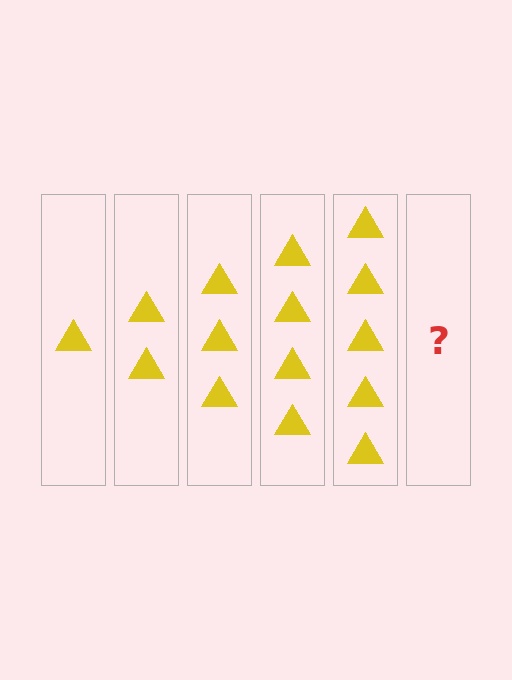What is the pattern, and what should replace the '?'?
The pattern is that each step adds one more triangle. The '?' should be 6 triangles.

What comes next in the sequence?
The next element should be 6 triangles.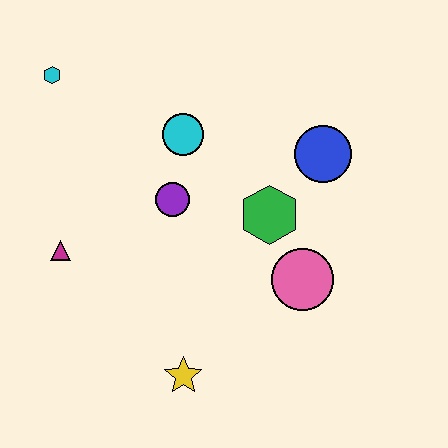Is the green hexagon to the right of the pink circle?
No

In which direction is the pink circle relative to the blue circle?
The pink circle is below the blue circle.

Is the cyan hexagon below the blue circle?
No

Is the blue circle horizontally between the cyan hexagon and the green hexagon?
No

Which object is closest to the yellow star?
The pink circle is closest to the yellow star.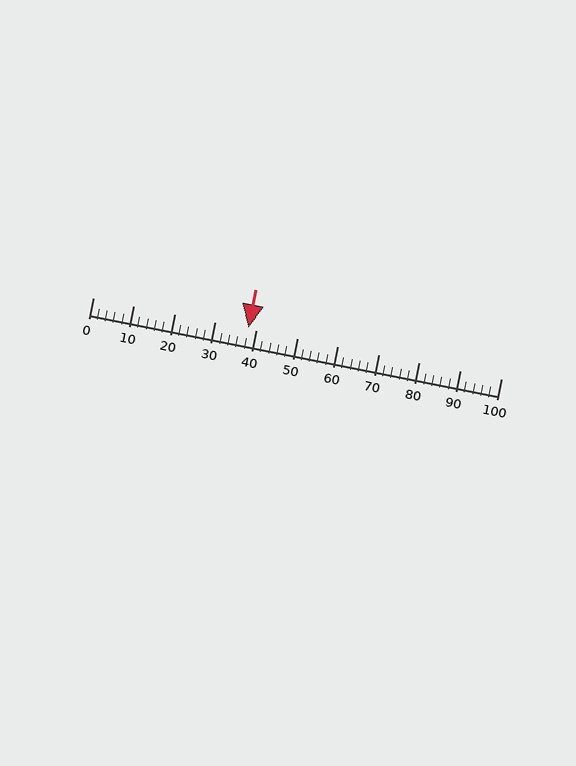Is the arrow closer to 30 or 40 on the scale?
The arrow is closer to 40.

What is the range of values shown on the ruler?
The ruler shows values from 0 to 100.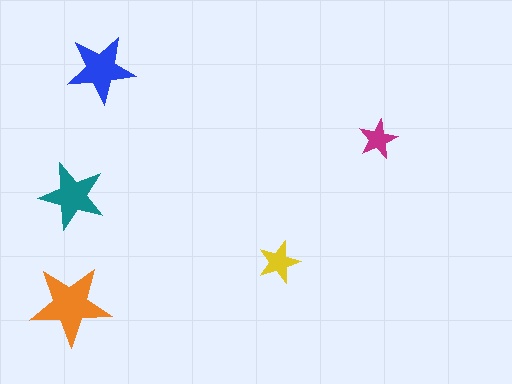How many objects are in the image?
There are 5 objects in the image.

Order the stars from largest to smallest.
the orange one, the blue one, the teal one, the yellow one, the magenta one.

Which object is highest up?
The blue star is topmost.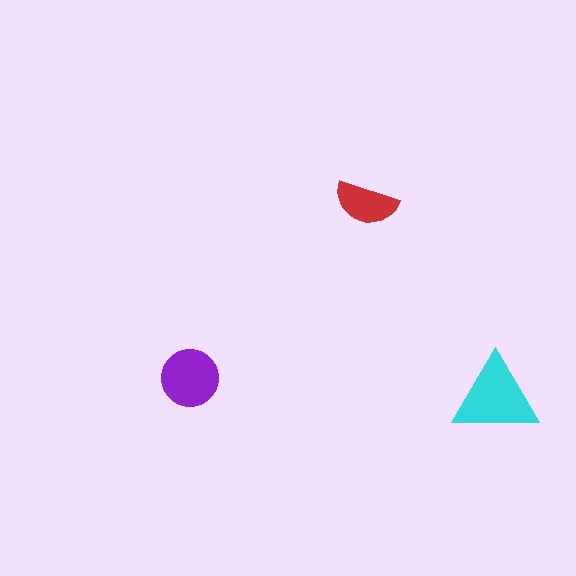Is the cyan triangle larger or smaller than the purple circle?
Larger.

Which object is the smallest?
The red semicircle.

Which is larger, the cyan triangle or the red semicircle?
The cyan triangle.